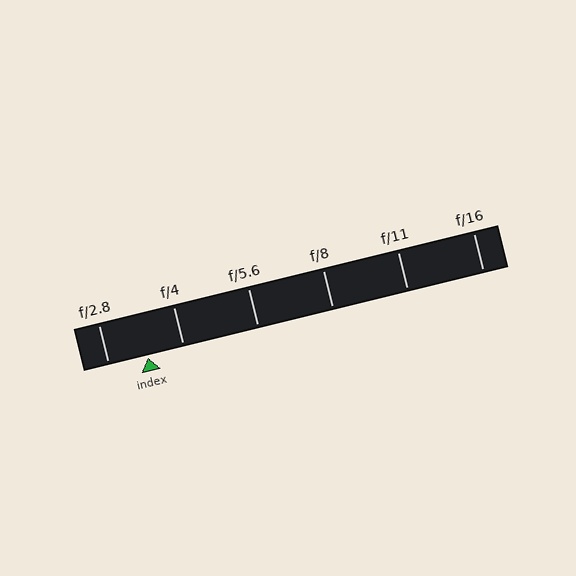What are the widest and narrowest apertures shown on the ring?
The widest aperture shown is f/2.8 and the narrowest is f/16.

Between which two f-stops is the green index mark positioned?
The index mark is between f/2.8 and f/4.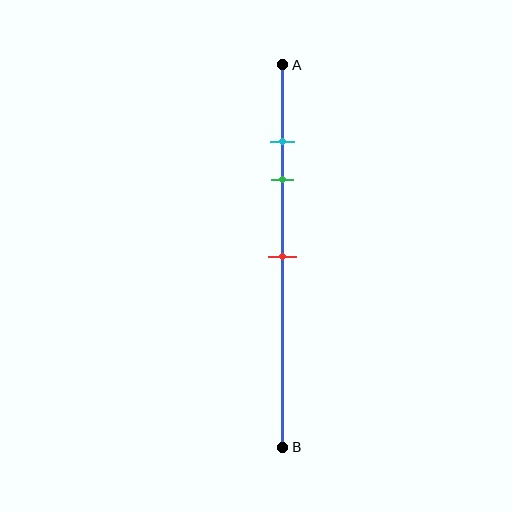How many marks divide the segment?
There are 3 marks dividing the segment.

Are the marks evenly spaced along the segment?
No, the marks are not evenly spaced.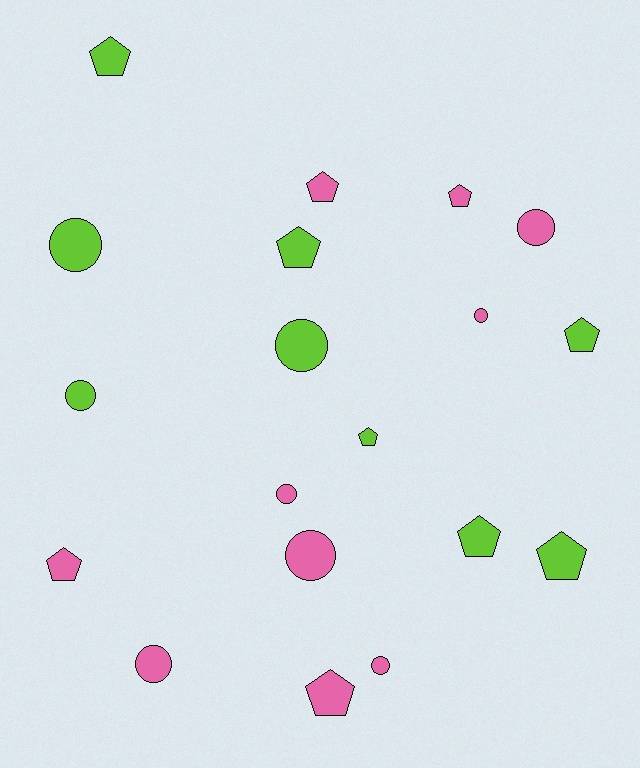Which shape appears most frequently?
Pentagon, with 10 objects.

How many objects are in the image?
There are 19 objects.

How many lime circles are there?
There are 3 lime circles.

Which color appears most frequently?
Pink, with 10 objects.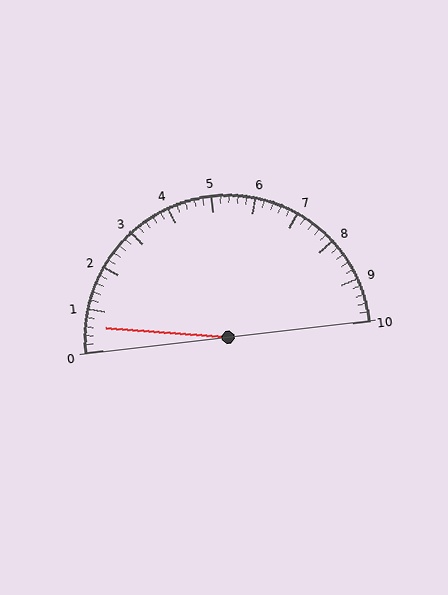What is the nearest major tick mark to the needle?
The nearest major tick mark is 1.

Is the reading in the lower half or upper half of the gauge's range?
The reading is in the lower half of the range (0 to 10).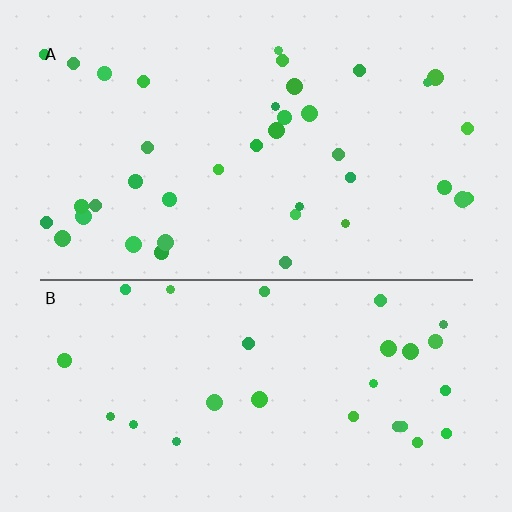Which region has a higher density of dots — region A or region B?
A (the top).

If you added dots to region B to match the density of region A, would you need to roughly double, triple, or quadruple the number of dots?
Approximately double.